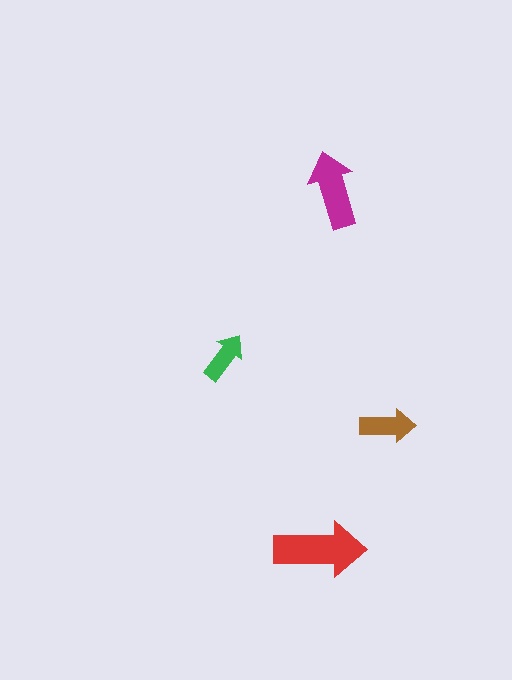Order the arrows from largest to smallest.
the red one, the magenta one, the brown one, the green one.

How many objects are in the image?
There are 4 objects in the image.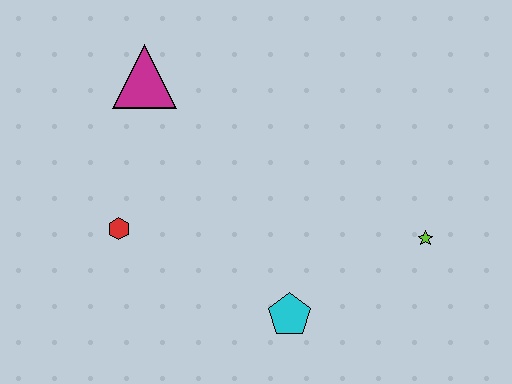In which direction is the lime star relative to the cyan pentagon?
The lime star is to the right of the cyan pentagon.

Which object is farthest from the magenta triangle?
The lime star is farthest from the magenta triangle.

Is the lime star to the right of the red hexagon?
Yes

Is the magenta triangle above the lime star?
Yes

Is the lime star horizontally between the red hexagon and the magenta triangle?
No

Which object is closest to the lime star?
The cyan pentagon is closest to the lime star.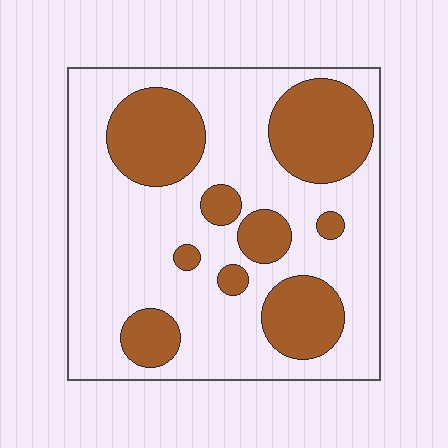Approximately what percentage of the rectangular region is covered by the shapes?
Approximately 30%.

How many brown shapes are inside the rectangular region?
9.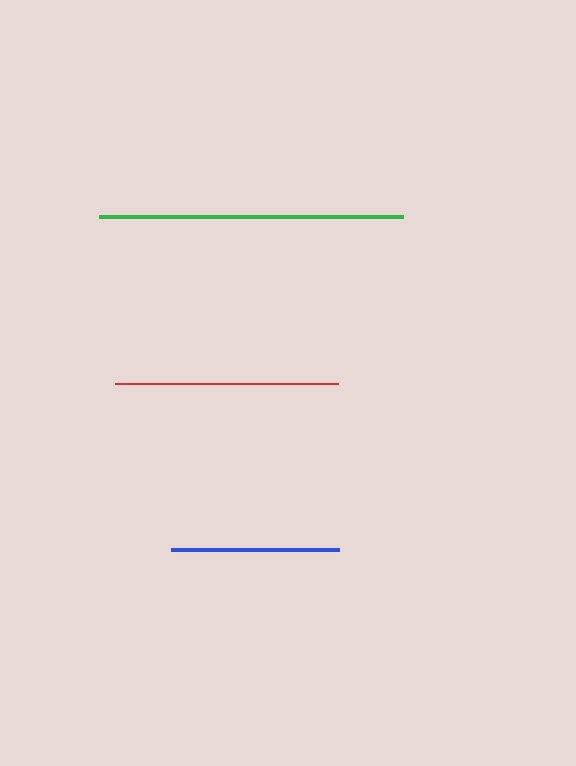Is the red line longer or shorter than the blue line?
The red line is longer than the blue line.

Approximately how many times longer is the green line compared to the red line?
The green line is approximately 1.4 times the length of the red line.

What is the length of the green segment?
The green segment is approximately 303 pixels long.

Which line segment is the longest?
The green line is the longest at approximately 303 pixels.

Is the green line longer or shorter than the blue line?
The green line is longer than the blue line.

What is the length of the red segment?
The red segment is approximately 222 pixels long.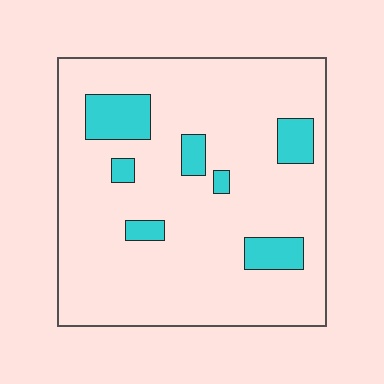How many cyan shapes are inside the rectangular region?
7.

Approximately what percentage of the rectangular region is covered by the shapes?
Approximately 15%.